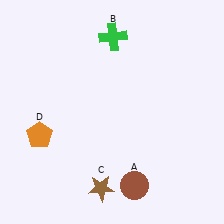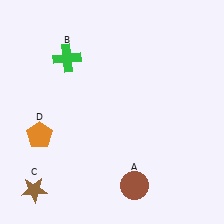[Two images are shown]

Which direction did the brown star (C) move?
The brown star (C) moved left.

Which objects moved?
The objects that moved are: the green cross (B), the brown star (C).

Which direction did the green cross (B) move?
The green cross (B) moved left.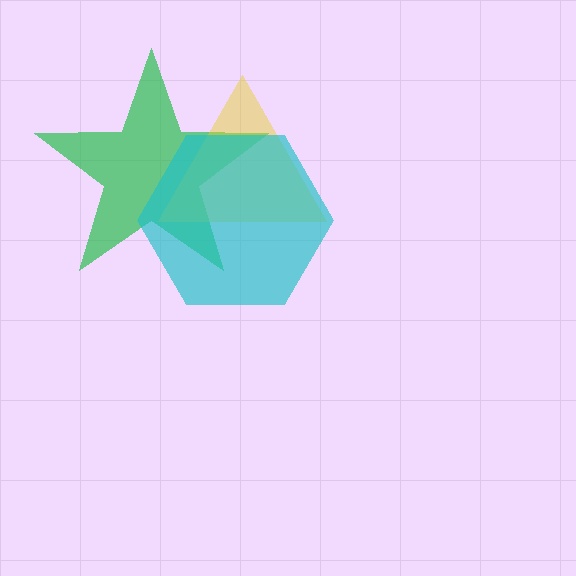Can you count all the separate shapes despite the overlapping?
Yes, there are 3 separate shapes.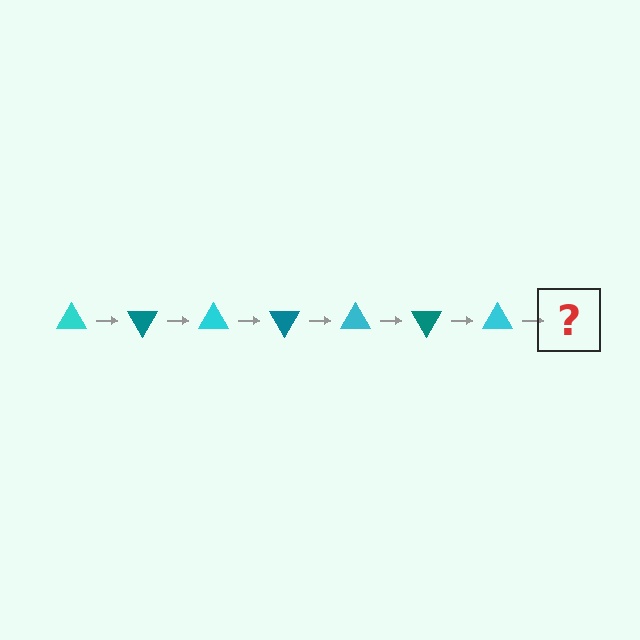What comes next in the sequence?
The next element should be a teal triangle, rotated 420 degrees from the start.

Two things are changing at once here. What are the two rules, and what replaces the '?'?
The two rules are that it rotates 60 degrees each step and the color cycles through cyan and teal. The '?' should be a teal triangle, rotated 420 degrees from the start.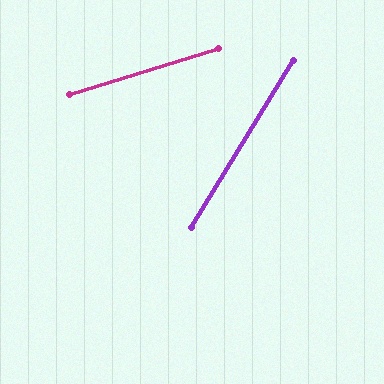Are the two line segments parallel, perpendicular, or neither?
Neither parallel nor perpendicular — they differ by about 41°.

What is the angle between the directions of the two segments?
Approximately 41 degrees.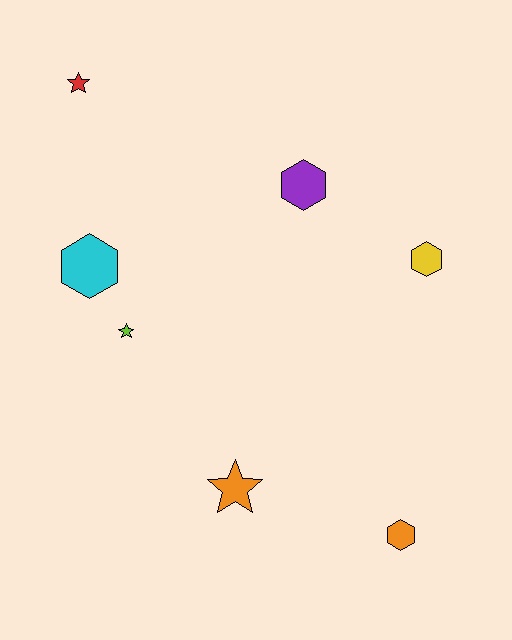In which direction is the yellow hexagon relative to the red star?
The yellow hexagon is to the right of the red star.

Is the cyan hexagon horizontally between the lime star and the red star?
Yes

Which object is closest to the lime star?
The cyan hexagon is closest to the lime star.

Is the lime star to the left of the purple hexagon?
Yes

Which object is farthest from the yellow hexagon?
The red star is farthest from the yellow hexagon.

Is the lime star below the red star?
Yes